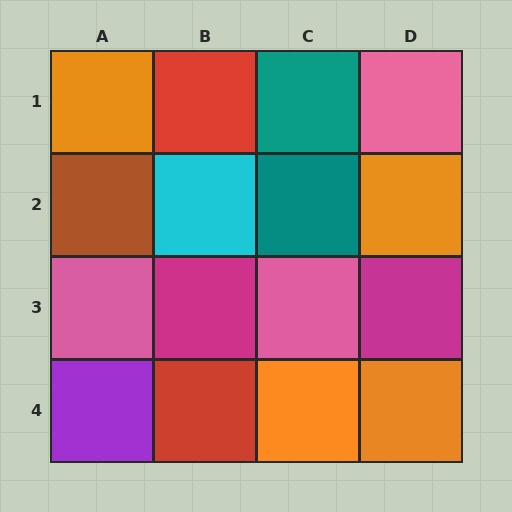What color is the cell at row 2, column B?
Cyan.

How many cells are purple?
1 cell is purple.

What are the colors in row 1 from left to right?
Orange, red, teal, pink.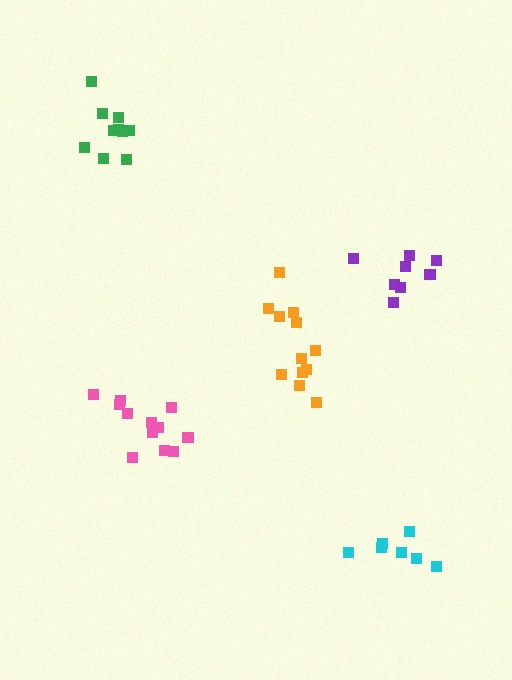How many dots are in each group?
Group 1: 12 dots, Group 2: 8 dots, Group 3: 10 dots, Group 4: 12 dots, Group 5: 7 dots (49 total).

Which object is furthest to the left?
The green cluster is leftmost.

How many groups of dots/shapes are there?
There are 5 groups.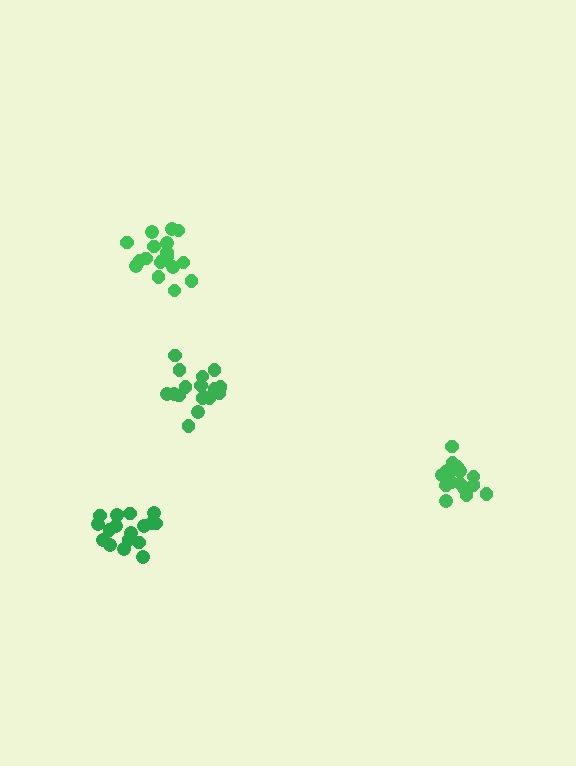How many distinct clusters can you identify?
There are 4 distinct clusters.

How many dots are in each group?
Group 1: 17 dots, Group 2: 18 dots, Group 3: 18 dots, Group 4: 18 dots (71 total).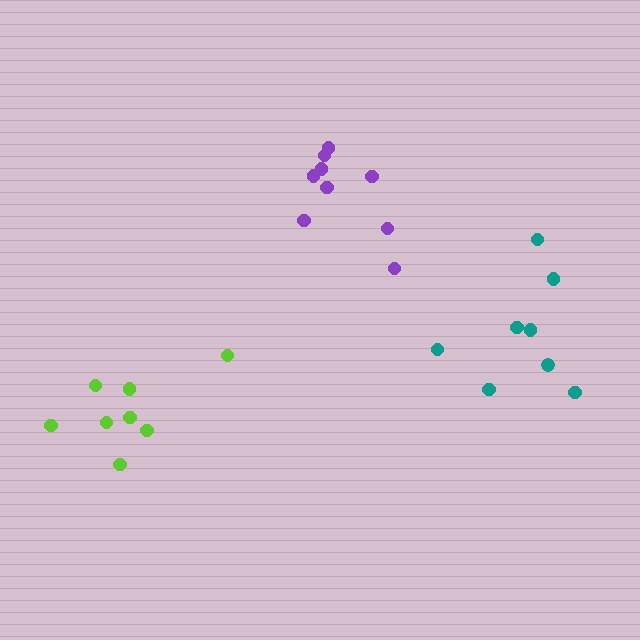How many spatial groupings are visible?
There are 3 spatial groupings.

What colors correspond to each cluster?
The clusters are colored: teal, lime, purple.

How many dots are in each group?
Group 1: 8 dots, Group 2: 8 dots, Group 3: 9 dots (25 total).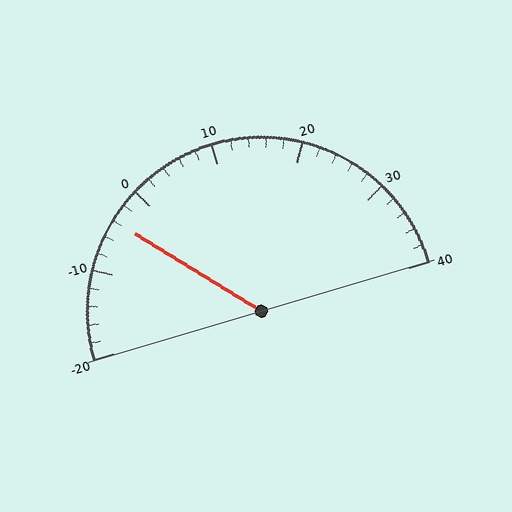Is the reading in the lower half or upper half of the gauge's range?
The reading is in the lower half of the range (-20 to 40).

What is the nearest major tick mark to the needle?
The nearest major tick mark is 0.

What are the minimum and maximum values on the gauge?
The gauge ranges from -20 to 40.